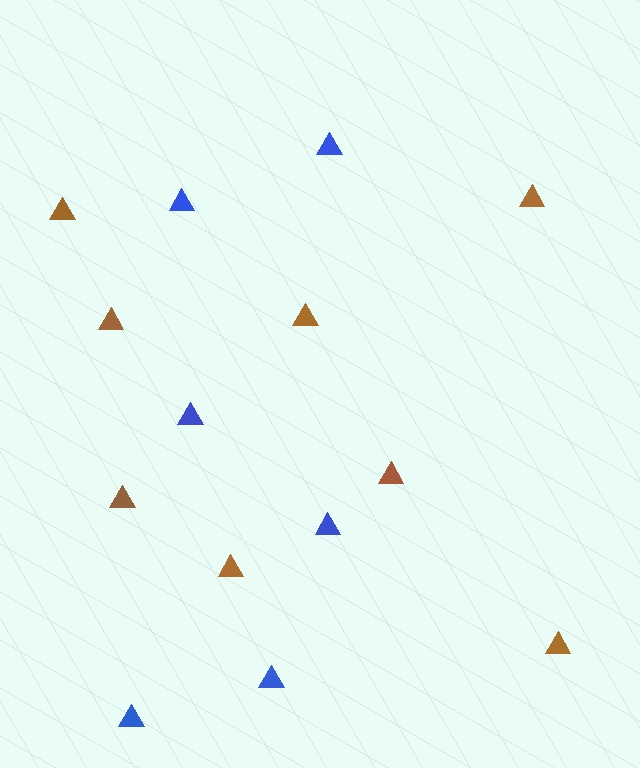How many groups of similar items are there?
There are 2 groups: one group of blue triangles (6) and one group of brown triangles (8).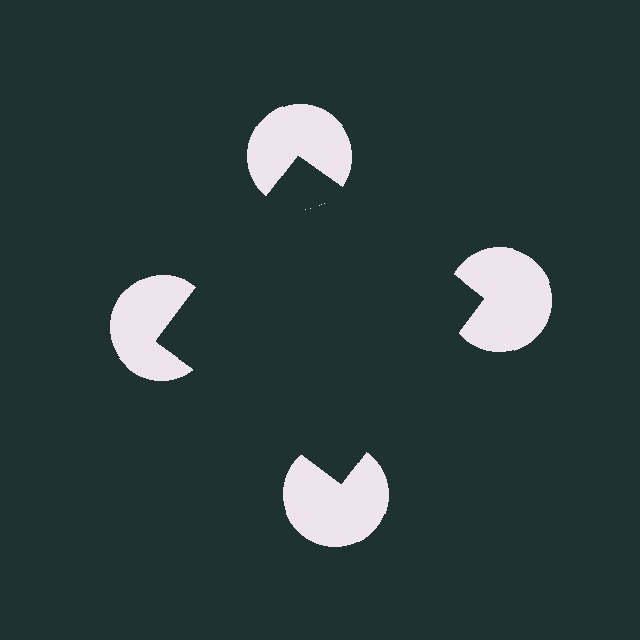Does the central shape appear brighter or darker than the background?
It typically appears slightly darker than the background, even though no actual brightness change is drawn.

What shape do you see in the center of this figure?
An illusory square — its edges are inferred from the aligned wedge cuts in the pac-man discs, not physically drawn.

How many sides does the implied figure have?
4 sides.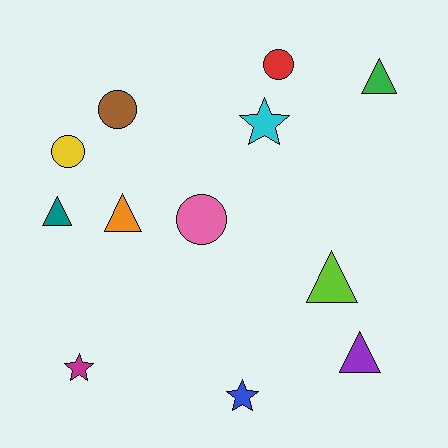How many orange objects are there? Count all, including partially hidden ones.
There is 1 orange object.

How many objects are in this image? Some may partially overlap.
There are 12 objects.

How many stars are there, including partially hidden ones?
There are 3 stars.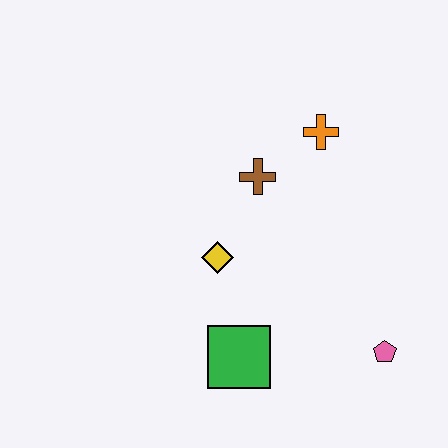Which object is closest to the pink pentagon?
The green square is closest to the pink pentagon.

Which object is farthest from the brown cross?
The pink pentagon is farthest from the brown cross.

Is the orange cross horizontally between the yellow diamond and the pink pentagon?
Yes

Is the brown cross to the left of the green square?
No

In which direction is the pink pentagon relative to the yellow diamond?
The pink pentagon is to the right of the yellow diamond.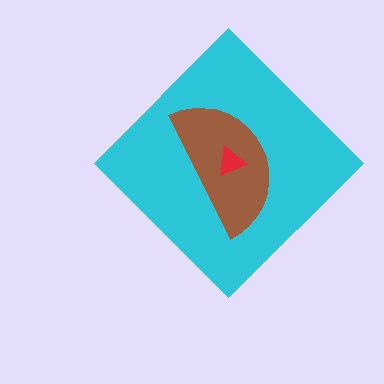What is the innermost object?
The red triangle.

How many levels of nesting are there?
3.